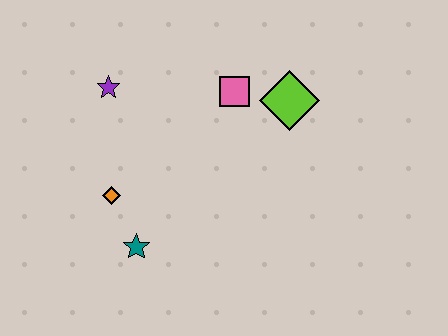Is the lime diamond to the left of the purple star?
No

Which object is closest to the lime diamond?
The pink square is closest to the lime diamond.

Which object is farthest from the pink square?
The teal star is farthest from the pink square.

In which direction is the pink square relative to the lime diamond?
The pink square is to the left of the lime diamond.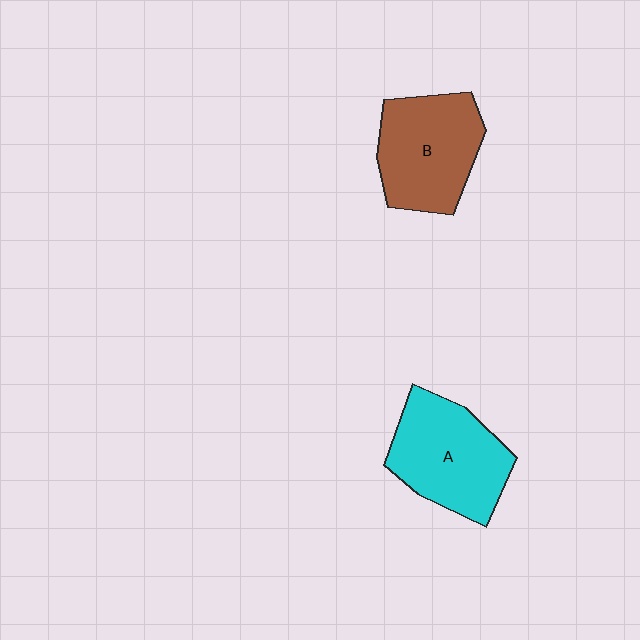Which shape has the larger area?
Shape A (cyan).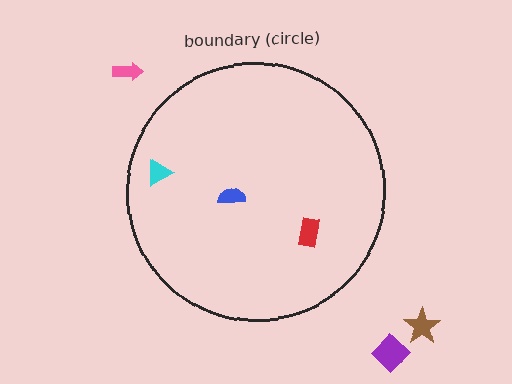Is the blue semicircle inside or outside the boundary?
Inside.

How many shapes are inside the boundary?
3 inside, 3 outside.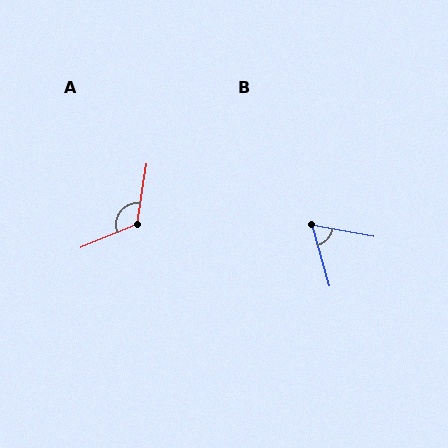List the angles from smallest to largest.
B (64°), A (121°).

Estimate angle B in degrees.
Approximately 64 degrees.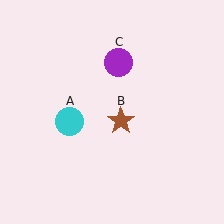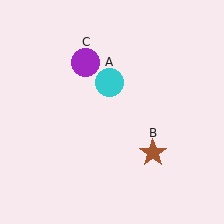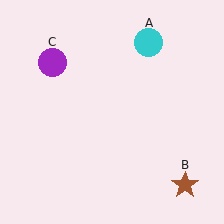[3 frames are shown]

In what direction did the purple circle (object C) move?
The purple circle (object C) moved left.